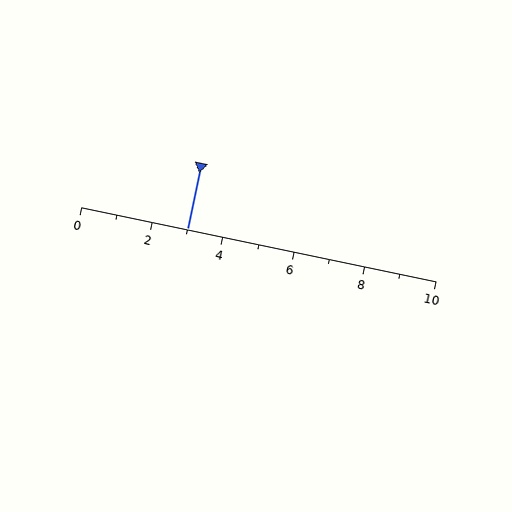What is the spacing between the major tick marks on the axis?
The major ticks are spaced 2 apart.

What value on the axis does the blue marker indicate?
The marker indicates approximately 3.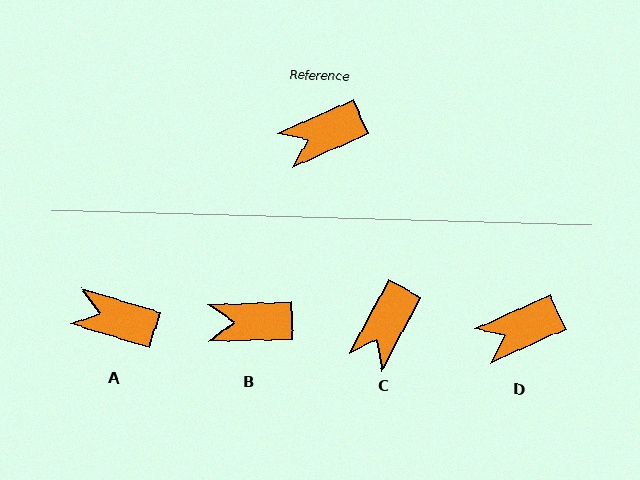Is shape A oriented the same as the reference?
No, it is off by about 41 degrees.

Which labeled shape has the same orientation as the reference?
D.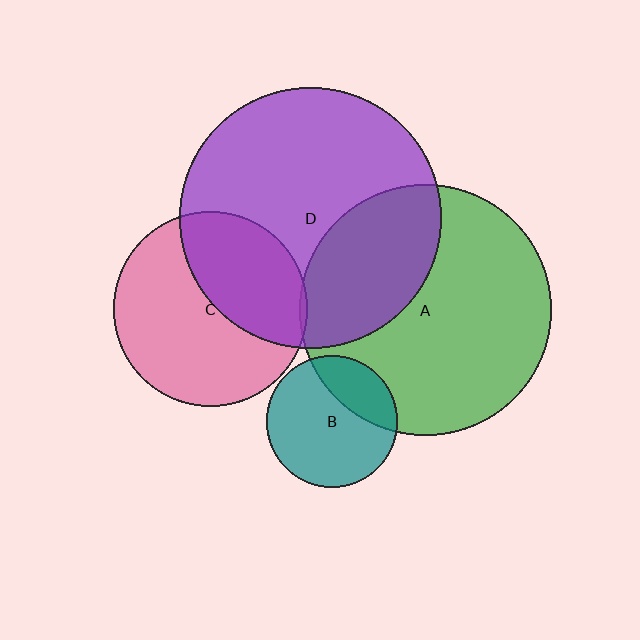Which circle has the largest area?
Circle D (purple).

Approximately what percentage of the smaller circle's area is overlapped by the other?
Approximately 40%.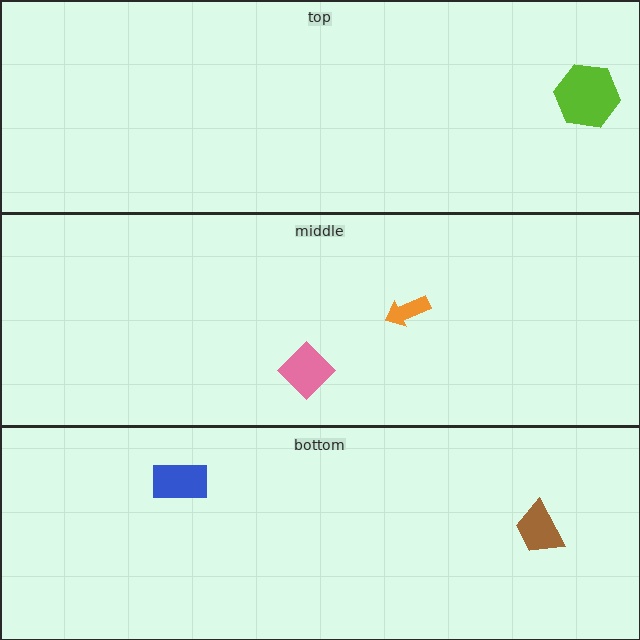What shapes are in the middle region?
The orange arrow, the pink diamond.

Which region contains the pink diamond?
The middle region.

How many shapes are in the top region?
1.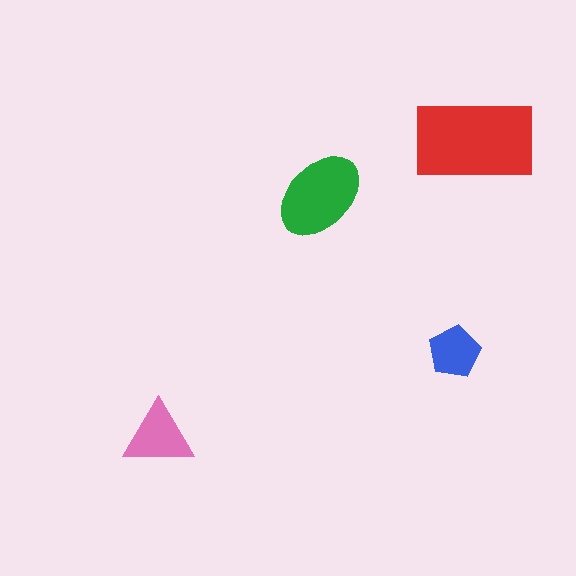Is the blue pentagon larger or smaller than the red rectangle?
Smaller.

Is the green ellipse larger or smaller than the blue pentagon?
Larger.